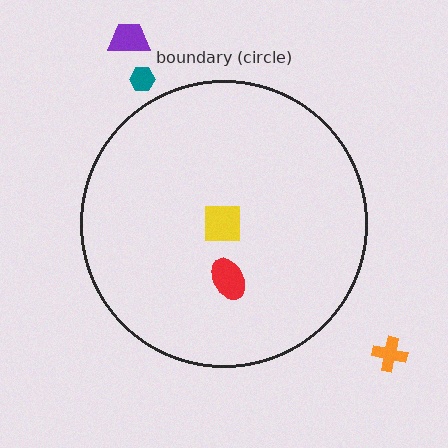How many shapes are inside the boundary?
2 inside, 3 outside.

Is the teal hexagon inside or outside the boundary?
Outside.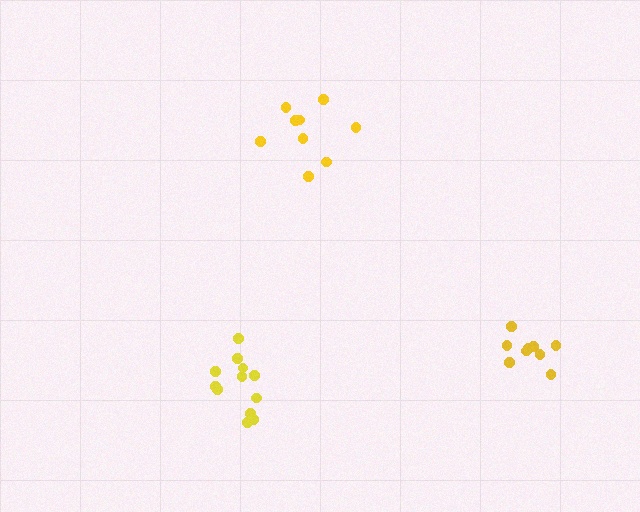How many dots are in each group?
Group 1: 9 dots, Group 2: 12 dots, Group 3: 9 dots (30 total).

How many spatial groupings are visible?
There are 3 spatial groupings.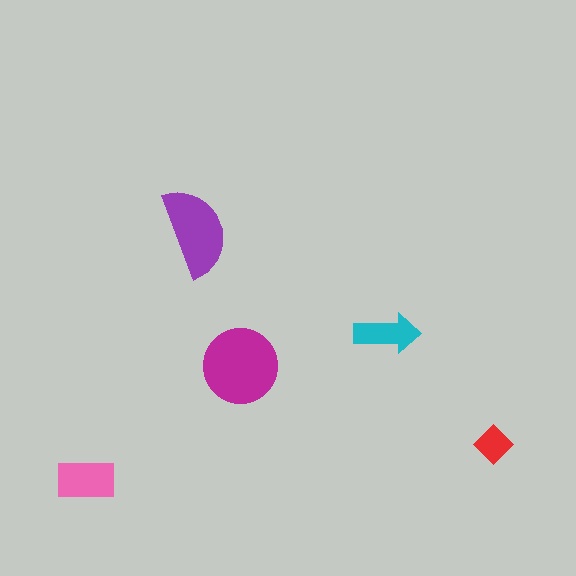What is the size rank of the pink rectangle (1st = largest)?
3rd.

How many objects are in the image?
There are 5 objects in the image.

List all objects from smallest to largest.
The red diamond, the cyan arrow, the pink rectangle, the purple semicircle, the magenta circle.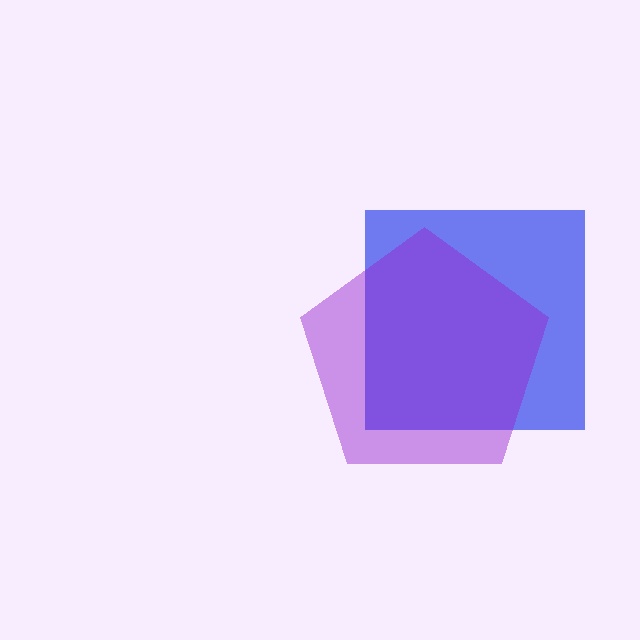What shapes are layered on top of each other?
The layered shapes are: a blue square, a purple pentagon.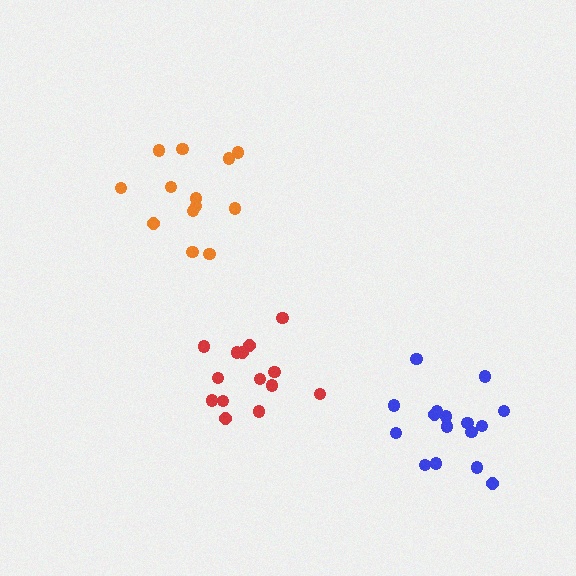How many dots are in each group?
Group 1: 14 dots, Group 2: 13 dots, Group 3: 16 dots (43 total).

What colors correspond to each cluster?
The clusters are colored: red, orange, blue.